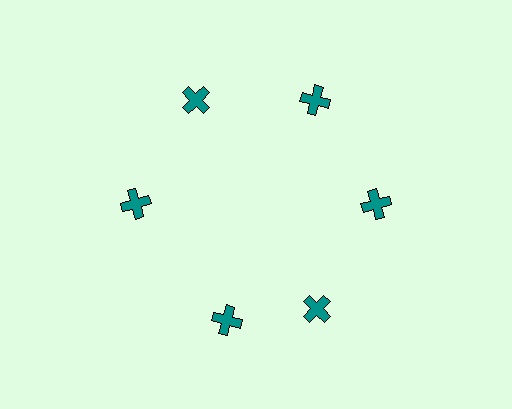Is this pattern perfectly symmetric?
No. The 6 teal crosses are arranged in a ring, but one element near the 7 o'clock position is rotated out of alignment along the ring, breaking the 6-fold rotational symmetry.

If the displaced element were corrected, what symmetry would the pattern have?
It would have 6-fold rotational symmetry — the pattern would map onto itself every 60 degrees.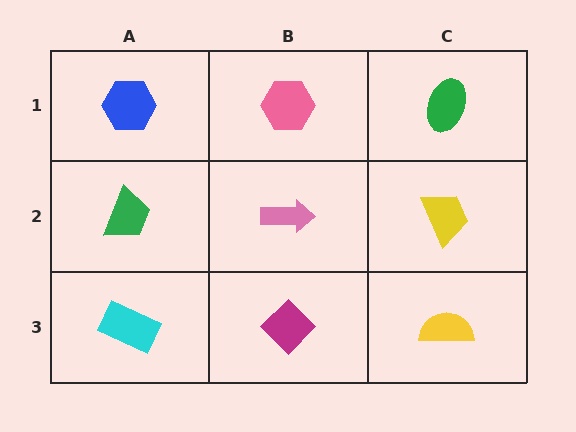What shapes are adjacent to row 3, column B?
A pink arrow (row 2, column B), a cyan rectangle (row 3, column A), a yellow semicircle (row 3, column C).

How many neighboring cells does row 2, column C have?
3.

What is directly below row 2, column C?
A yellow semicircle.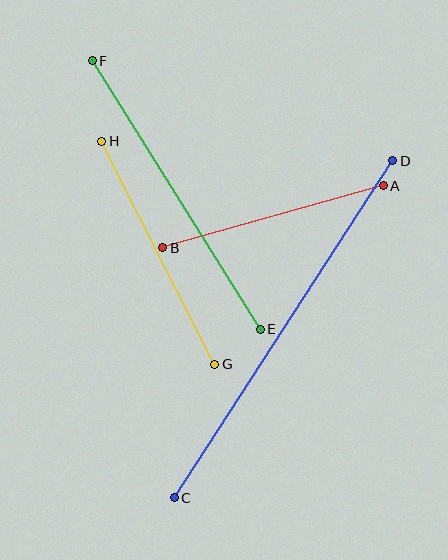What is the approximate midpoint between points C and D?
The midpoint is at approximately (284, 329) pixels.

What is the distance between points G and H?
The distance is approximately 250 pixels.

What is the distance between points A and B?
The distance is approximately 229 pixels.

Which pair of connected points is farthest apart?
Points C and D are farthest apart.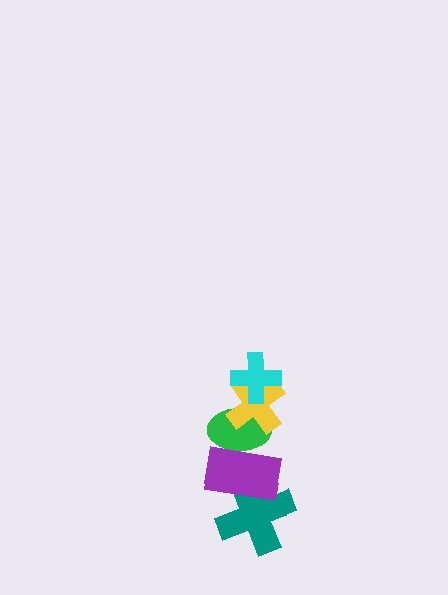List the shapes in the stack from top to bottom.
From top to bottom: the cyan cross, the yellow cross, the green ellipse, the purple rectangle, the teal cross.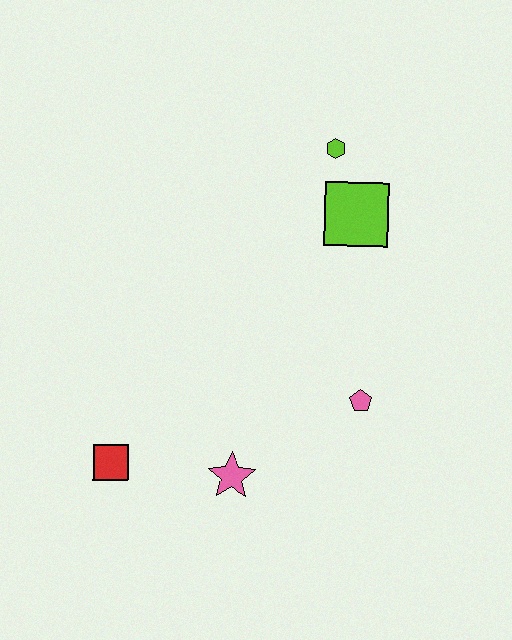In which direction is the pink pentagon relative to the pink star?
The pink pentagon is to the right of the pink star.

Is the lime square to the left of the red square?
No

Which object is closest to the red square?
The pink star is closest to the red square.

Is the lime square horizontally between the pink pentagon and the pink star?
Yes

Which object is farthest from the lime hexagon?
The red square is farthest from the lime hexagon.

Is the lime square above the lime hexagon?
No